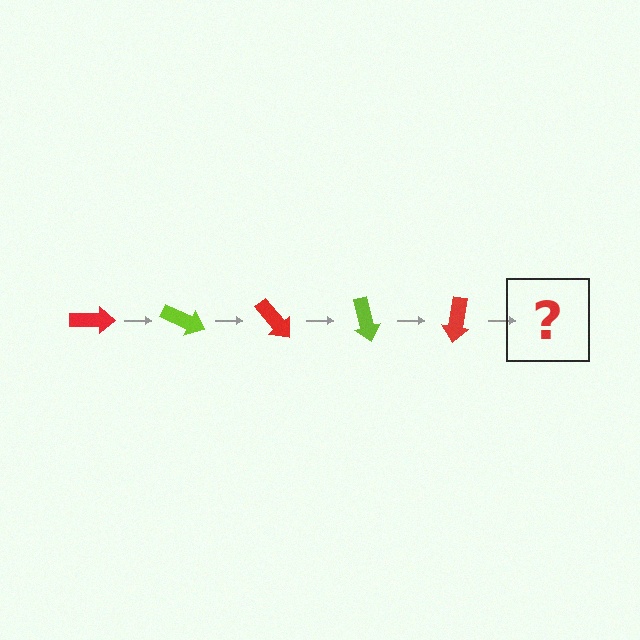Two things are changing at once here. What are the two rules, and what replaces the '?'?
The two rules are that it rotates 25 degrees each step and the color cycles through red and lime. The '?' should be a lime arrow, rotated 125 degrees from the start.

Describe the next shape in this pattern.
It should be a lime arrow, rotated 125 degrees from the start.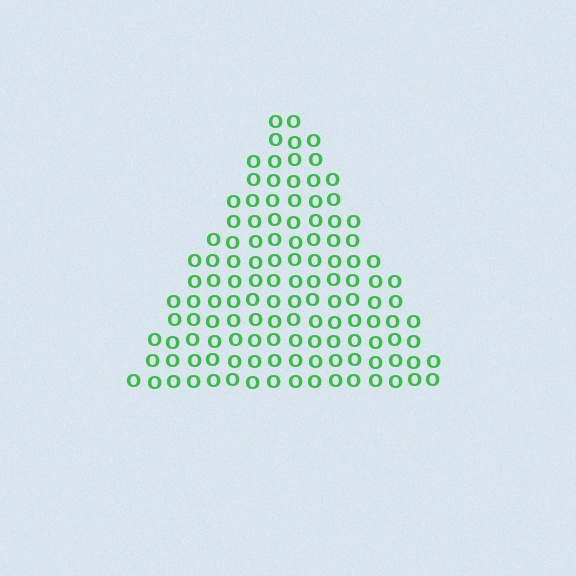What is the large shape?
The large shape is a triangle.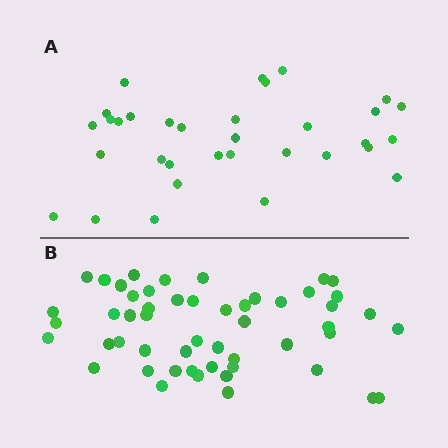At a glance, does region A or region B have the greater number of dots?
Region B (the bottom region) has more dots.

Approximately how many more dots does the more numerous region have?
Region B has approximately 20 more dots than region A.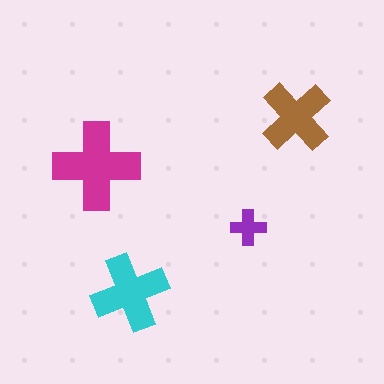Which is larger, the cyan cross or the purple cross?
The cyan one.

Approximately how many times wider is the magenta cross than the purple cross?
About 2.5 times wider.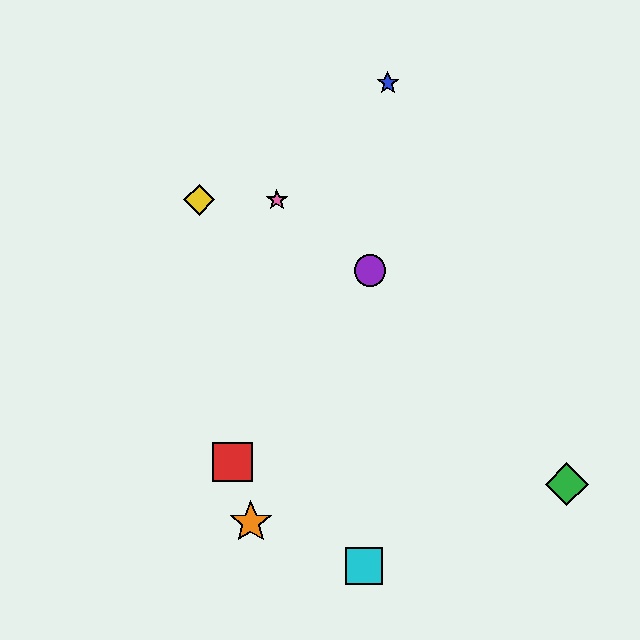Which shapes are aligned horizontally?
The yellow diamond, the pink star are aligned horizontally.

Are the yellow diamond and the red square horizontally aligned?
No, the yellow diamond is at y≈200 and the red square is at y≈462.